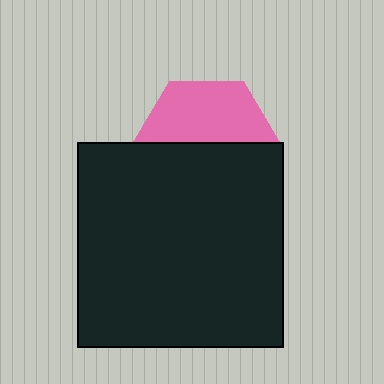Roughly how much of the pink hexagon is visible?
About half of it is visible (roughly 45%).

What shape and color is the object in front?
The object in front is a black square.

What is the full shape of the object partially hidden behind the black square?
The partially hidden object is a pink hexagon.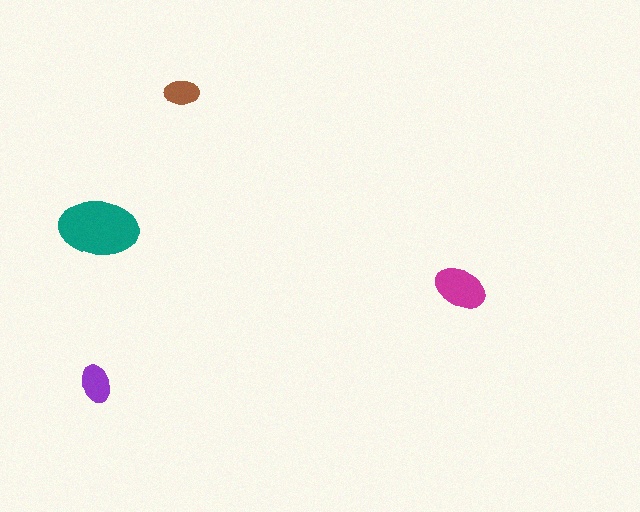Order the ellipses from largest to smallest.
the teal one, the magenta one, the purple one, the brown one.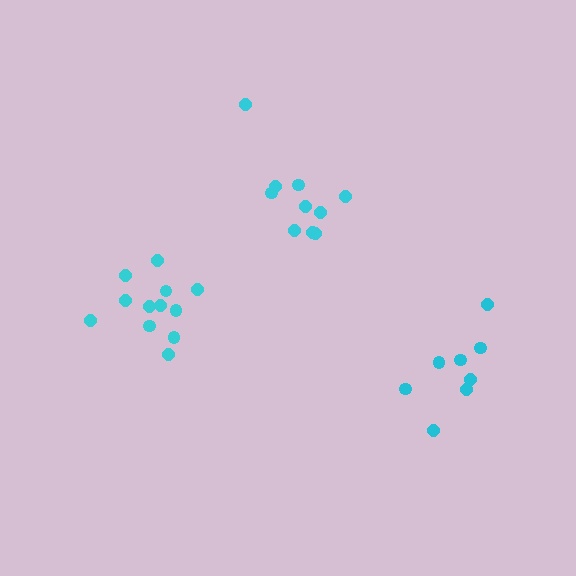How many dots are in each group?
Group 1: 12 dots, Group 2: 8 dots, Group 3: 10 dots (30 total).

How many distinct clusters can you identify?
There are 3 distinct clusters.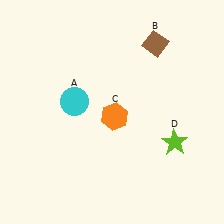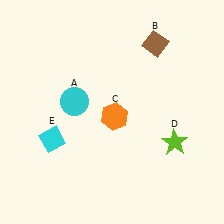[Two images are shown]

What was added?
A cyan diamond (E) was added in Image 2.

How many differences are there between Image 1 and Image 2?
There is 1 difference between the two images.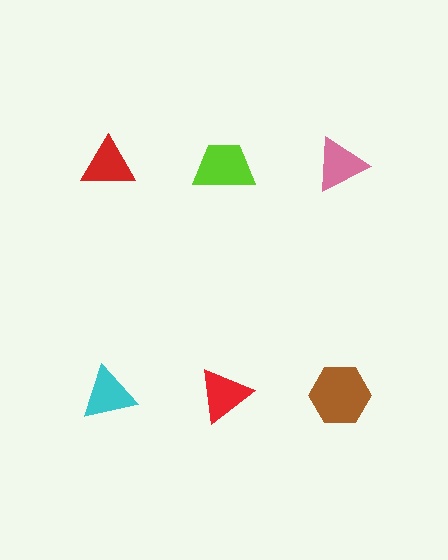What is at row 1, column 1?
A red triangle.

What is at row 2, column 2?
A red triangle.